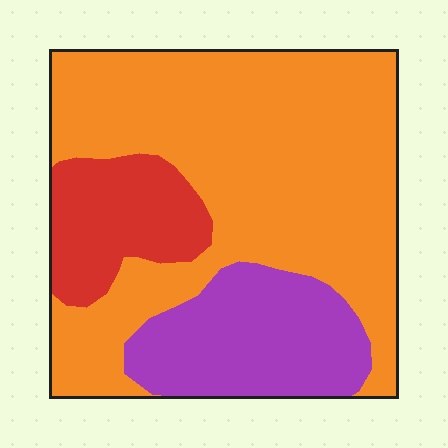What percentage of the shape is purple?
Purple covers roughly 20% of the shape.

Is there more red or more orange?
Orange.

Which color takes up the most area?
Orange, at roughly 65%.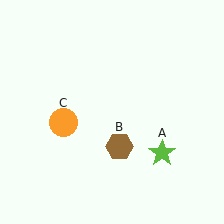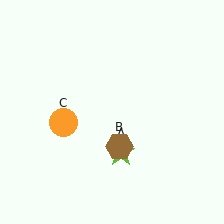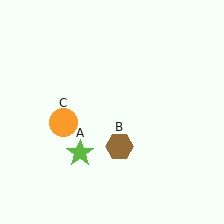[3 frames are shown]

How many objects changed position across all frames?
1 object changed position: lime star (object A).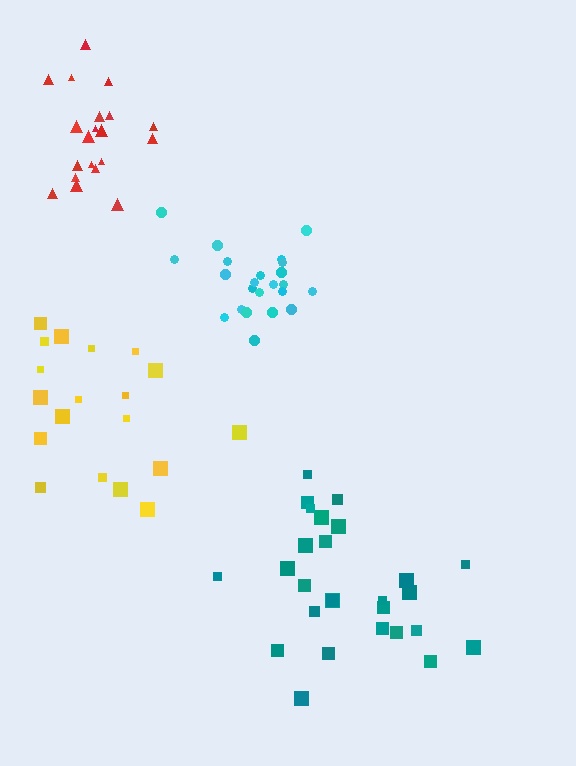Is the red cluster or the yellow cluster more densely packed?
Red.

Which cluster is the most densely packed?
Cyan.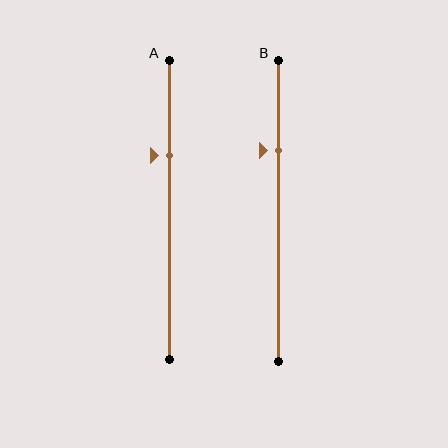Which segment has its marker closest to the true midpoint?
Segment A has its marker closest to the true midpoint.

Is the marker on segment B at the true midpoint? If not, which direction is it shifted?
No, the marker on segment B is shifted upward by about 20% of the segment length.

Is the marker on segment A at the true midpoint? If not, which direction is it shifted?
No, the marker on segment A is shifted upward by about 18% of the segment length.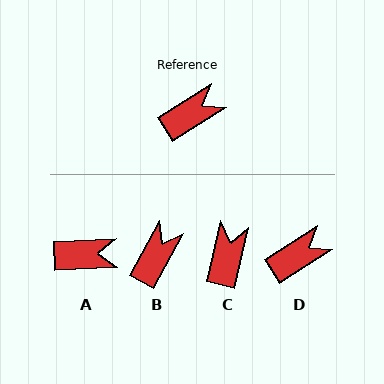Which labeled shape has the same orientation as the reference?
D.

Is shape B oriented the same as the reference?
No, it is off by about 29 degrees.